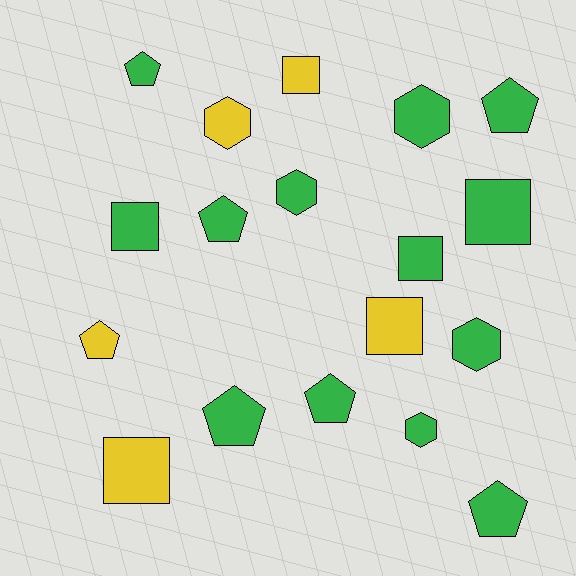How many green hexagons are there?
There are 4 green hexagons.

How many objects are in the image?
There are 18 objects.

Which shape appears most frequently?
Pentagon, with 7 objects.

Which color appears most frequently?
Green, with 13 objects.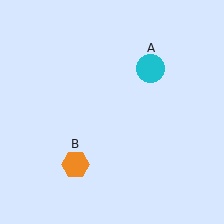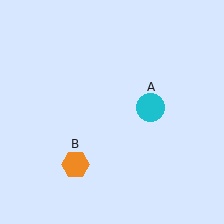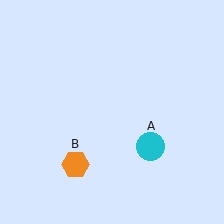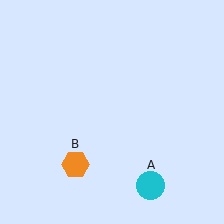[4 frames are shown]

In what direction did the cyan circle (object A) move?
The cyan circle (object A) moved down.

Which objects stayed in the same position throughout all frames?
Orange hexagon (object B) remained stationary.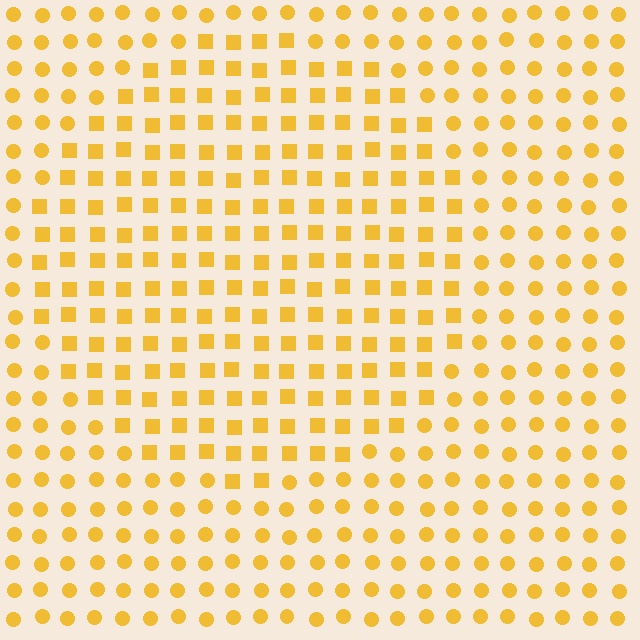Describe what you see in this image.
The image is filled with small yellow elements arranged in a uniform grid. A circle-shaped region contains squares, while the surrounding area contains circles. The boundary is defined purely by the change in element shape.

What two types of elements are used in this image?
The image uses squares inside the circle region and circles outside it.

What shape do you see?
I see a circle.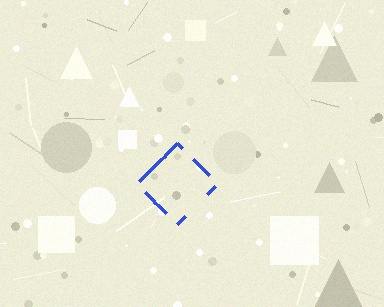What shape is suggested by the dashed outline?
The dashed outline suggests a diamond.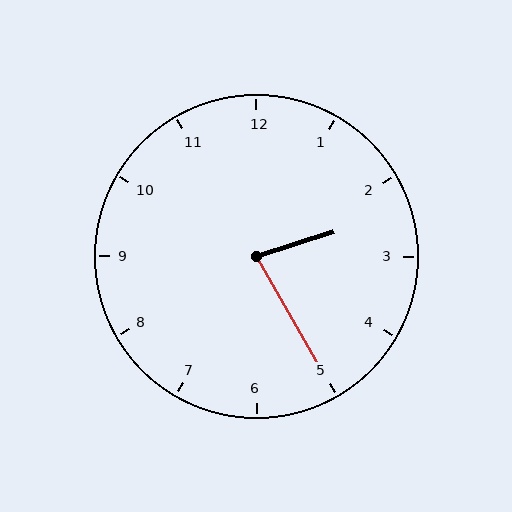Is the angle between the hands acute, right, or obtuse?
It is acute.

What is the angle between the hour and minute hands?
Approximately 78 degrees.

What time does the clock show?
2:25.